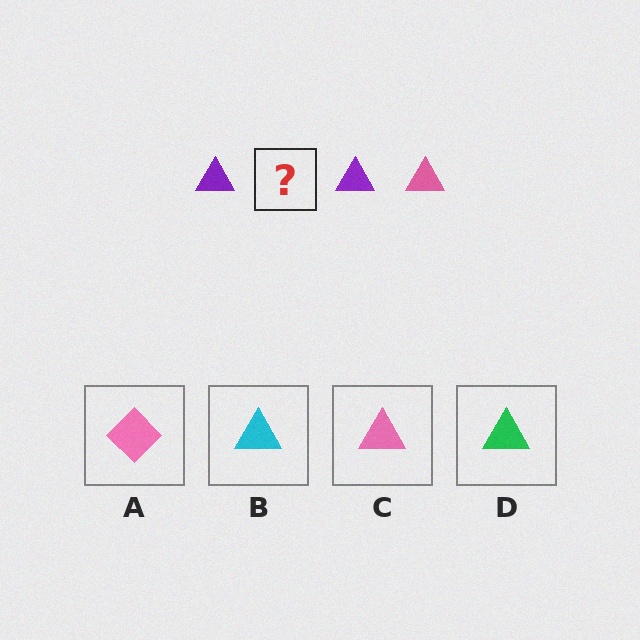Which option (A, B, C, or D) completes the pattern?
C.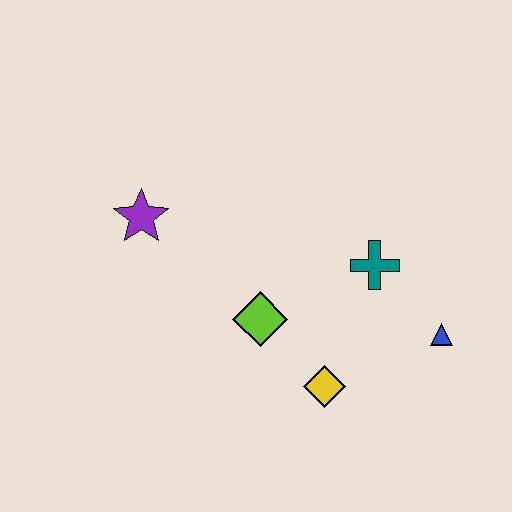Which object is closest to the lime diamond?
The yellow diamond is closest to the lime diamond.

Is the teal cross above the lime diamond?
Yes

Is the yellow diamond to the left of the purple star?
No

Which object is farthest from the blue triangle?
The purple star is farthest from the blue triangle.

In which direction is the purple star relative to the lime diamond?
The purple star is to the left of the lime diamond.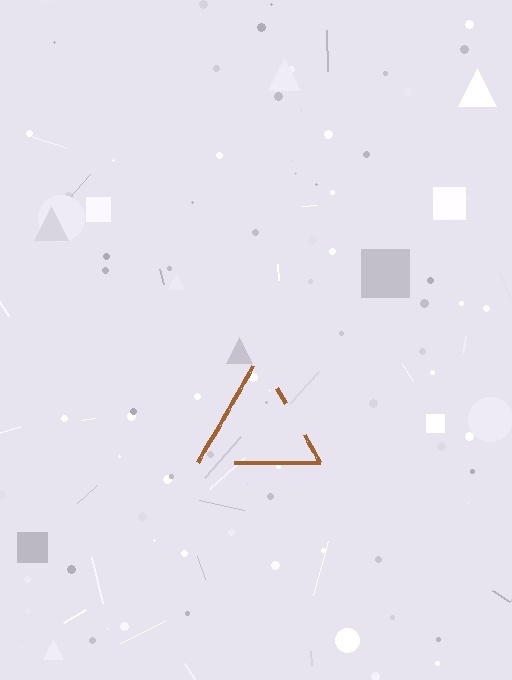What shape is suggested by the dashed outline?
The dashed outline suggests a triangle.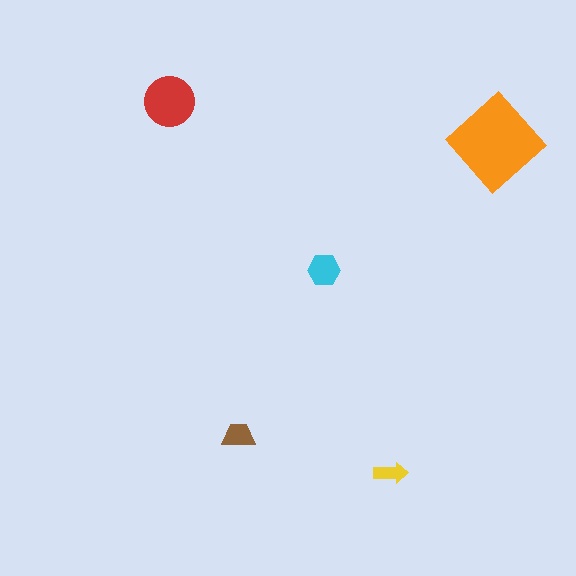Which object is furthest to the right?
The orange diamond is rightmost.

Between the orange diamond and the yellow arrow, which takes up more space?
The orange diamond.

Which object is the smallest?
The yellow arrow.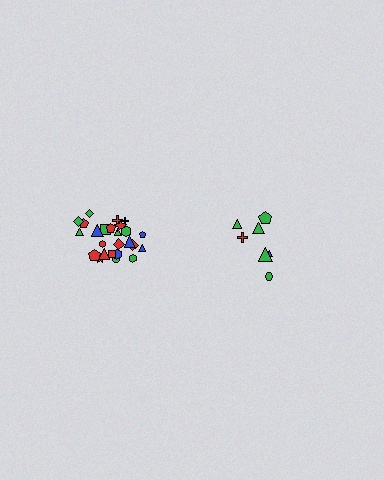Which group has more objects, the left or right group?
The left group.